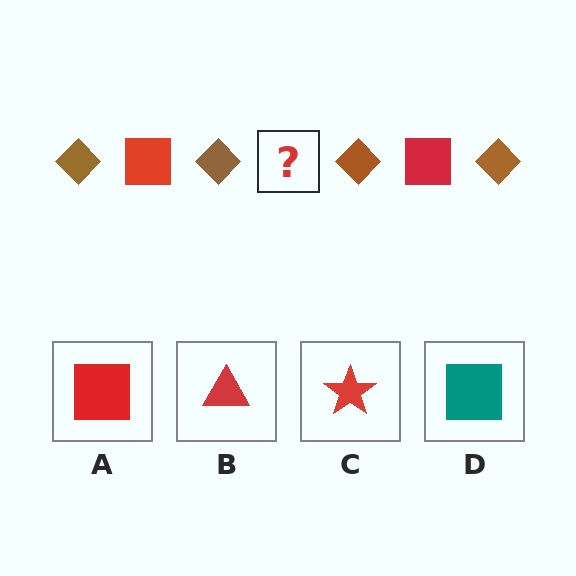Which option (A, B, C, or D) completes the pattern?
A.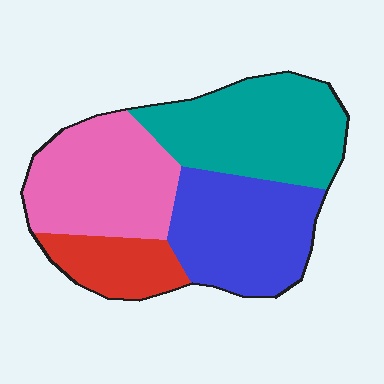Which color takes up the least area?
Red, at roughly 15%.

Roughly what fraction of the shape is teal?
Teal takes up about one third (1/3) of the shape.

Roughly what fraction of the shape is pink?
Pink covers 28% of the shape.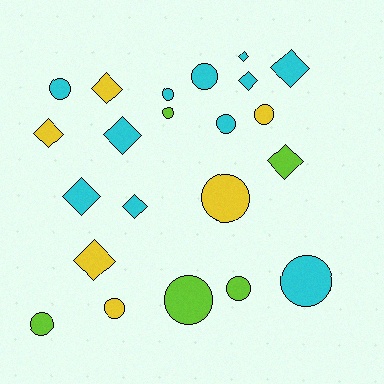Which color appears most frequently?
Cyan, with 11 objects.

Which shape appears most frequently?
Circle, with 12 objects.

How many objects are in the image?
There are 22 objects.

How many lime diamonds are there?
There is 1 lime diamond.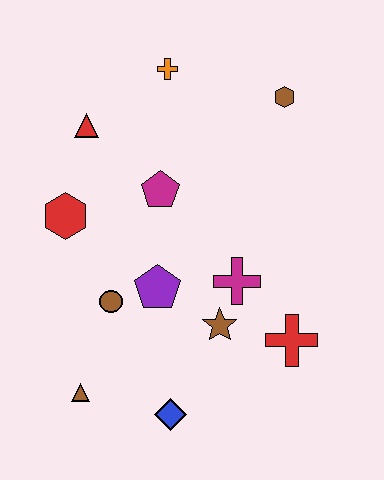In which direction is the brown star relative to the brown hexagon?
The brown star is below the brown hexagon.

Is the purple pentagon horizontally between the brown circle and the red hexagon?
No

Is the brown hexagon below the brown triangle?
No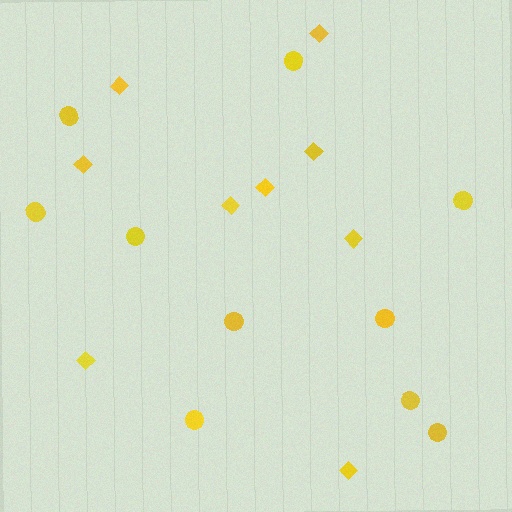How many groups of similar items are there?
There are 2 groups: one group of diamonds (9) and one group of circles (10).